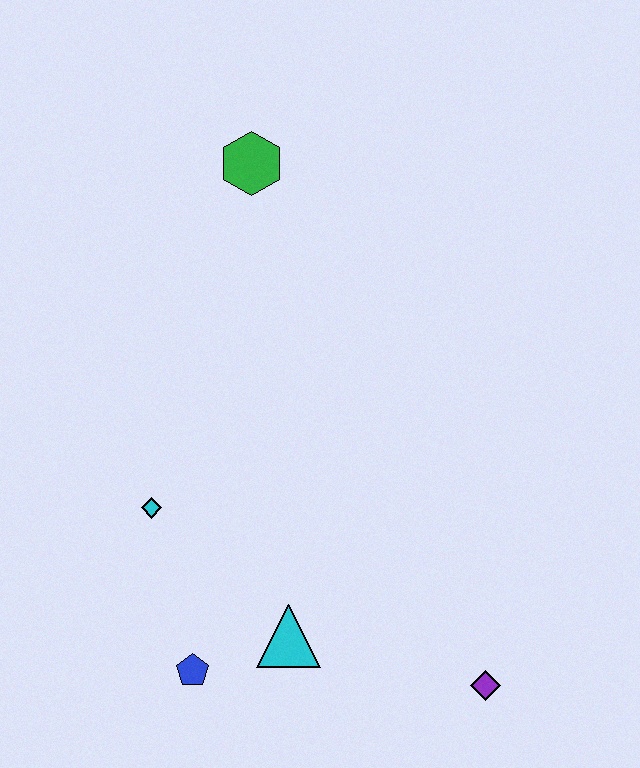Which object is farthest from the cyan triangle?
The green hexagon is farthest from the cyan triangle.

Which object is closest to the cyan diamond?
The blue pentagon is closest to the cyan diamond.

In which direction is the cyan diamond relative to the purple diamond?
The cyan diamond is to the left of the purple diamond.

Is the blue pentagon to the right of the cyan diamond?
Yes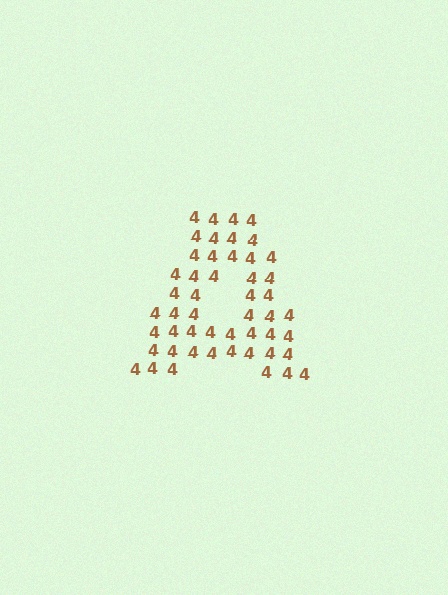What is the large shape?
The large shape is the letter A.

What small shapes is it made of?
It is made of small digit 4's.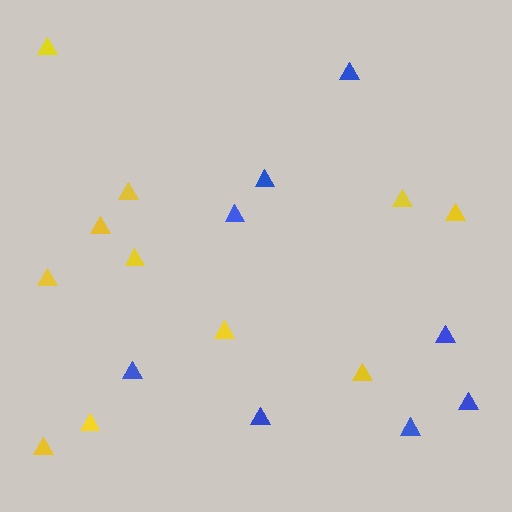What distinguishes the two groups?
There are 2 groups: one group of yellow triangles (11) and one group of blue triangles (8).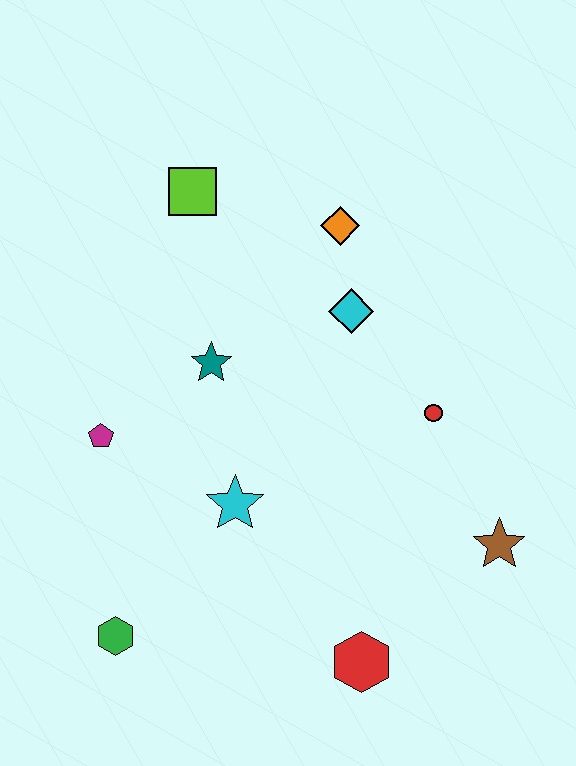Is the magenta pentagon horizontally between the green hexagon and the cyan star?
No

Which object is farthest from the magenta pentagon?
The brown star is farthest from the magenta pentagon.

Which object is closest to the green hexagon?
The cyan star is closest to the green hexagon.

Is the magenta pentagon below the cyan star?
No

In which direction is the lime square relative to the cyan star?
The lime square is above the cyan star.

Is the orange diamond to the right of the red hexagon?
No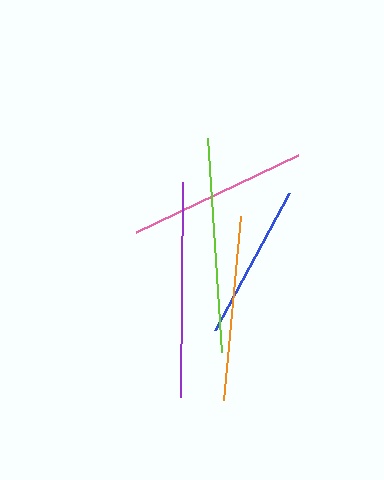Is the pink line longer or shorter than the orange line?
The orange line is longer than the pink line.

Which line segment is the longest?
The purple line is the longest at approximately 215 pixels.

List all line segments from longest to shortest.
From longest to shortest: purple, lime, orange, pink, blue.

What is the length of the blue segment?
The blue segment is approximately 156 pixels long.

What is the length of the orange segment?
The orange segment is approximately 185 pixels long.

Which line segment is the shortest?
The blue line is the shortest at approximately 156 pixels.